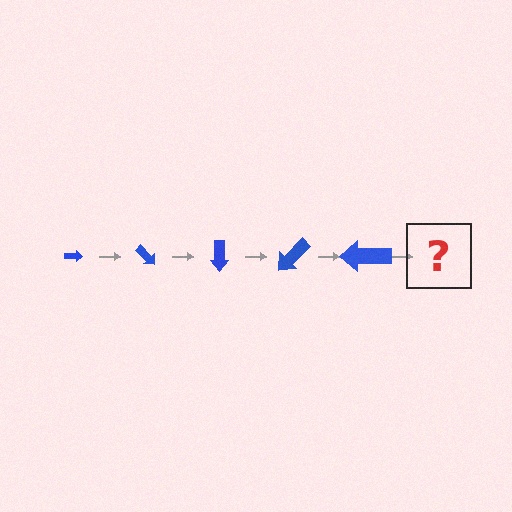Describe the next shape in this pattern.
It should be an arrow, larger than the previous one and rotated 225 degrees from the start.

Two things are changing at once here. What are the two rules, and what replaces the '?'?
The two rules are that the arrow grows larger each step and it rotates 45 degrees each step. The '?' should be an arrow, larger than the previous one and rotated 225 degrees from the start.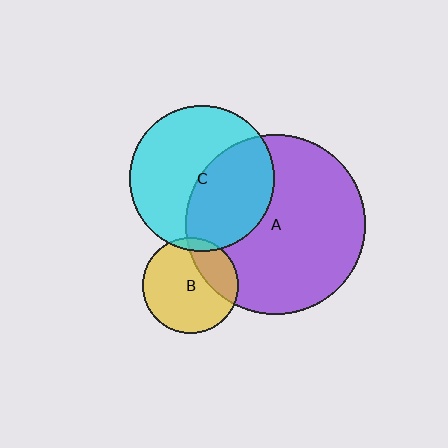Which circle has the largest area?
Circle A (purple).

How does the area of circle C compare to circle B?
Approximately 2.3 times.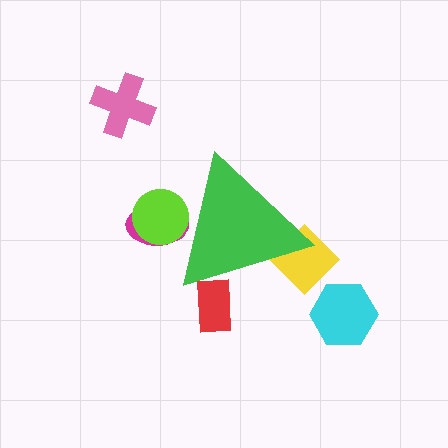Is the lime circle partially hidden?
Yes, the lime circle is partially hidden behind the green triangle.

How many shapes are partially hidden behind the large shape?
4 shapes are partially hidden.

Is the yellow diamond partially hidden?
Yes, the yellow diamond is partially hidden behind the green triangle.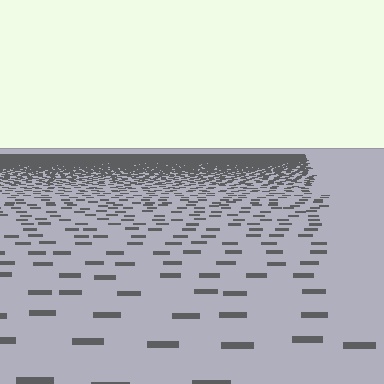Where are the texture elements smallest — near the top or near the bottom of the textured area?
Near the top.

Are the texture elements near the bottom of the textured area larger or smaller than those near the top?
Larger. Near the bottom, elements are closer to the viewer and appear at a bigger on-screen size.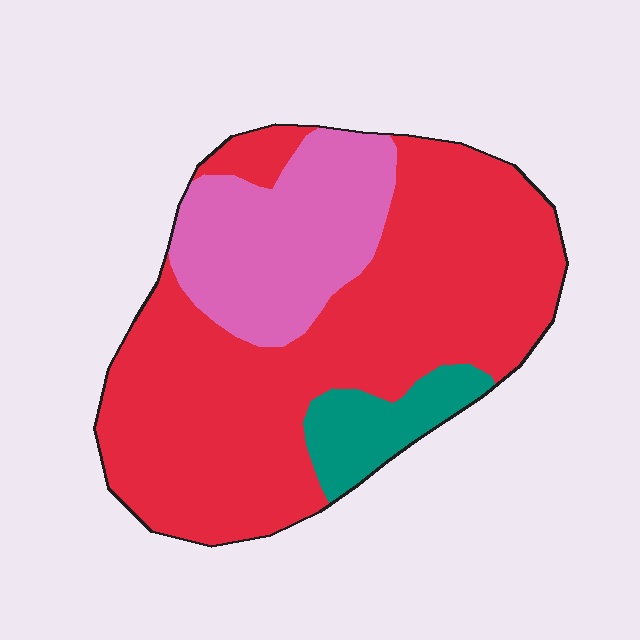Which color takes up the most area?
Red, at roughly 65%.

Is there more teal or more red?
Red.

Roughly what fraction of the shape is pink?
Pink covers around 25% of the shape.